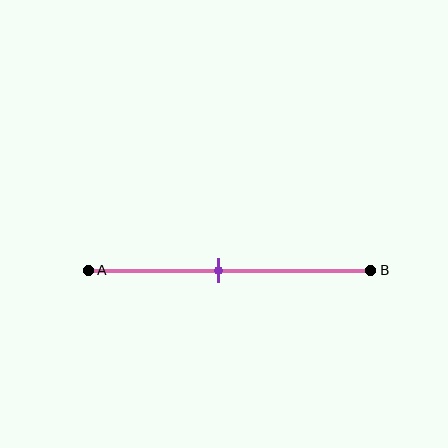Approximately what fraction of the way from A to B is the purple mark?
The purple mark is approximately 45% of the way from A to B.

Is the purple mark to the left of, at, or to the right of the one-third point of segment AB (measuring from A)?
The purple mark is to the right of the one-third point of segment AB.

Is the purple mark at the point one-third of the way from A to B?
No, the mark is at about 45% from A, not at the 33% one-third point.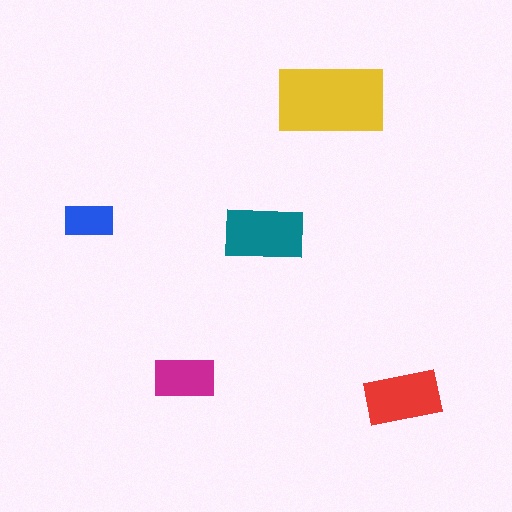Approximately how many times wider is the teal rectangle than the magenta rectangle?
About 1.5 times wider.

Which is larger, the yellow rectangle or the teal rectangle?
The yellow one.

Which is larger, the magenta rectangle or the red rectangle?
The red one.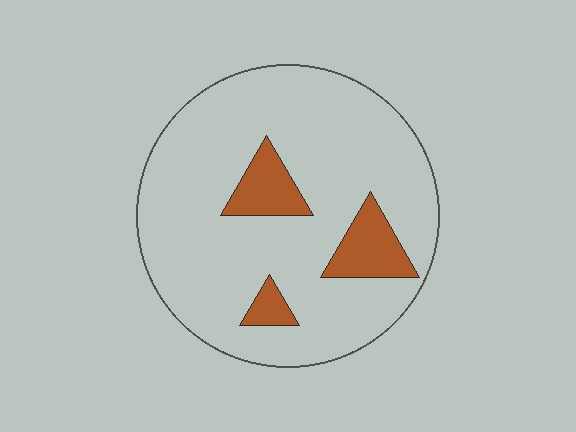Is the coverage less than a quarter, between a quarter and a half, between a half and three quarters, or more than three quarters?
Less than a quarter.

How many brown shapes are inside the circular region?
3.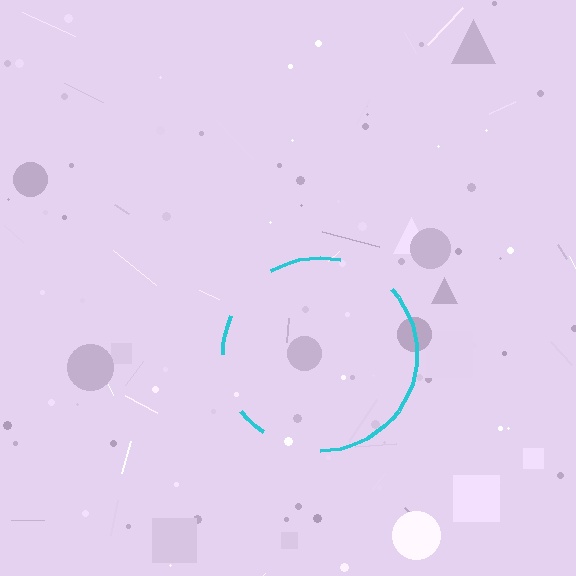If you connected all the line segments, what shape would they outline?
They would outline a circle.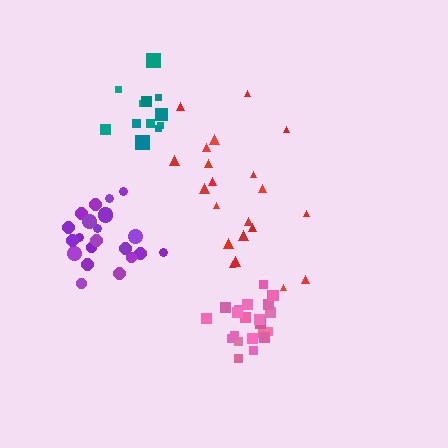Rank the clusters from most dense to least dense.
pink, purple, teal, red.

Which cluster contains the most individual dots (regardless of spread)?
Pink (23).